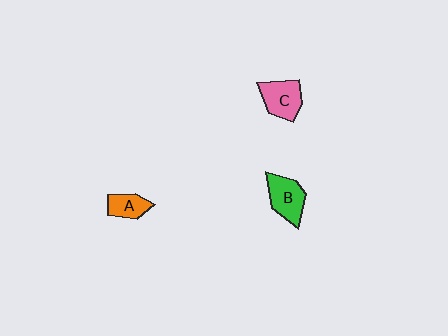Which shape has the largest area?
Shape B (green).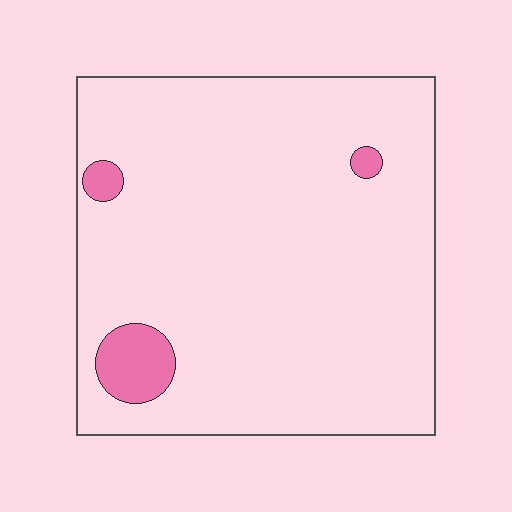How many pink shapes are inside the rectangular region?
3.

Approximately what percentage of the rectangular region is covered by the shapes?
Approximately 5%.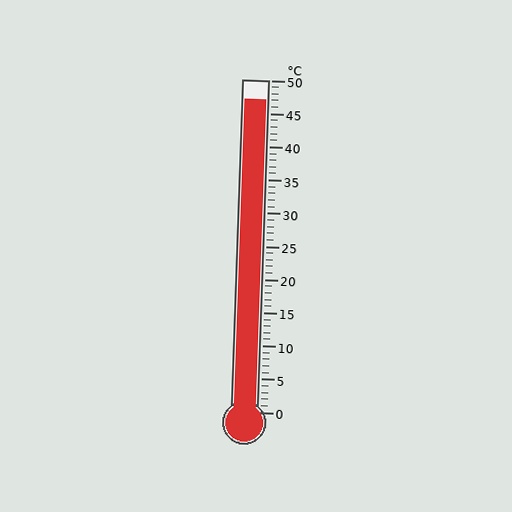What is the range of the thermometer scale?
The thermometer scale ranges from 0°C to 50°C.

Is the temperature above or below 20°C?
The temperature is above 20°C.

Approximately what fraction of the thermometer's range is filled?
The thermometer is filled to approximately 95% of its range.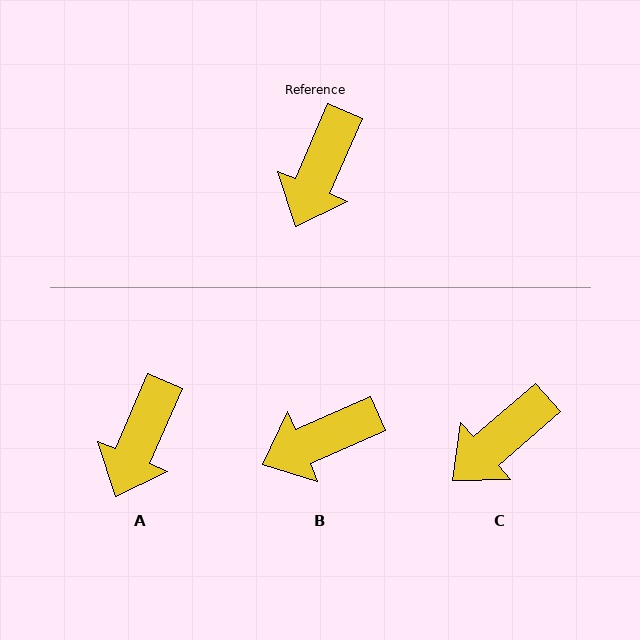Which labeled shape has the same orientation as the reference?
A.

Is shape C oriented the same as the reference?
No, it is off by about 26 degrees.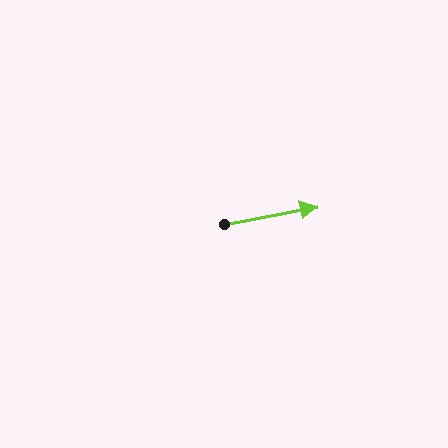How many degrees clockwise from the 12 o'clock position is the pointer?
Approximately 79 degrees.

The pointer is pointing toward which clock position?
Roughly 3 o'clock.